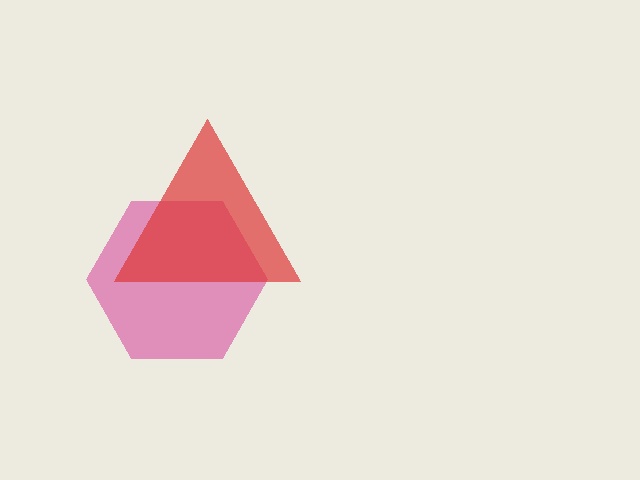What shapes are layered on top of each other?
The layered shapes are: a magenta hexagon, a red triangle.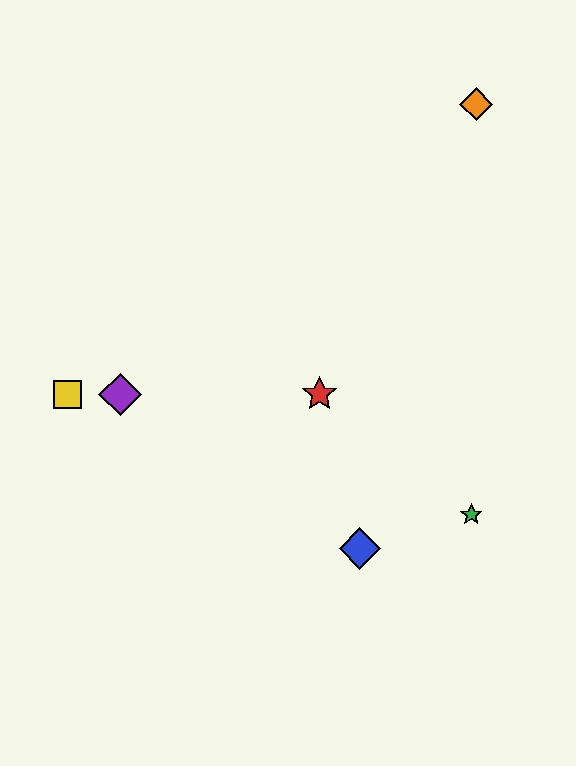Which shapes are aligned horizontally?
The red star, the yellow square, the purple diamond are aligned horizontally.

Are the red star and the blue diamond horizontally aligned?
No, the red star is at y≈394 and the blue diamond is at y≈549.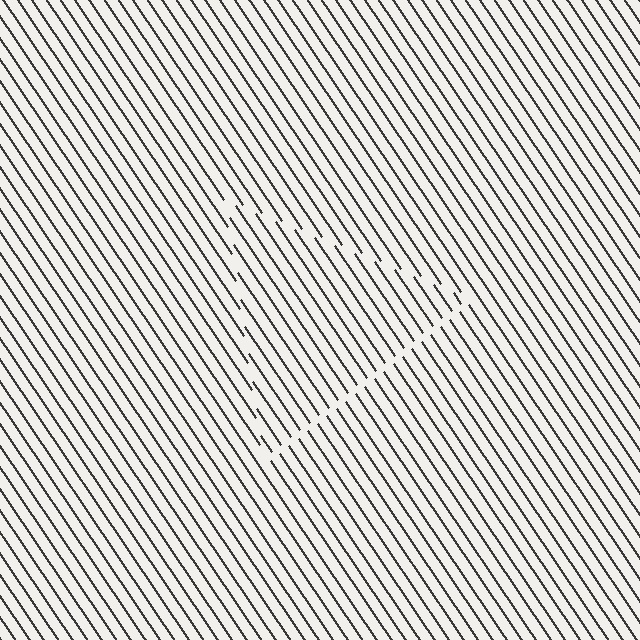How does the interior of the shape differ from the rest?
The interior of the shape contains the same grating, shifted by half a period — the contour is defined by the phase discontinuity where line-ends from the inner and outer gratings abut.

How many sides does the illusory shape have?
3 sides — the line-ends trace a triangle.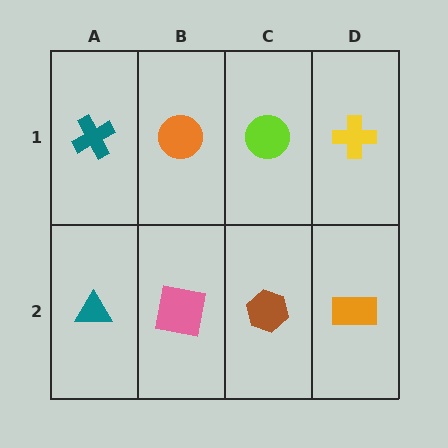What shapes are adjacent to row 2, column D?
A yellow cross (row 1, column D), a brown hexagon (row 2, column C).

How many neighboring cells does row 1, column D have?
2.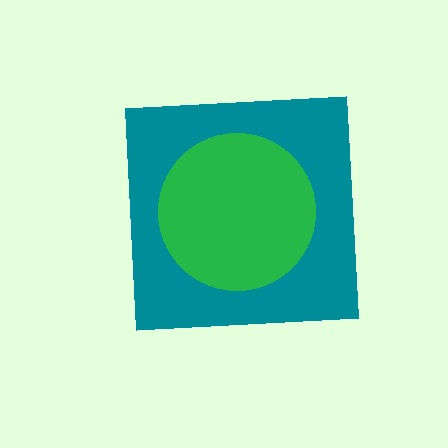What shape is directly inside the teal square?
The green circle.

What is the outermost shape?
The teal square.